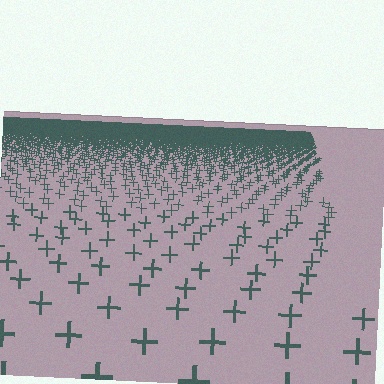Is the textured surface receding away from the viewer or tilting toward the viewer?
The surface is receding away from the viewer. Texture elements get smaller and denser toward the top.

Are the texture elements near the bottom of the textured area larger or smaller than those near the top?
Larger. Near the bottom, elements are closer to the viewer and appear at a bigger on-screen size.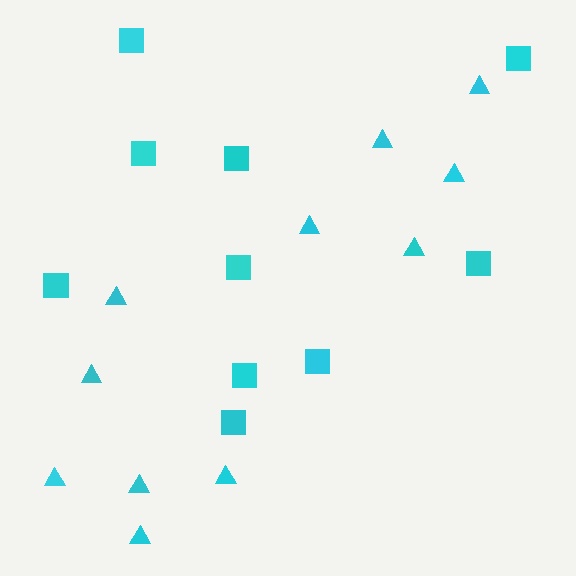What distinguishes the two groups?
There are 2 groups: one group of triangles (11) and one group of squares (10).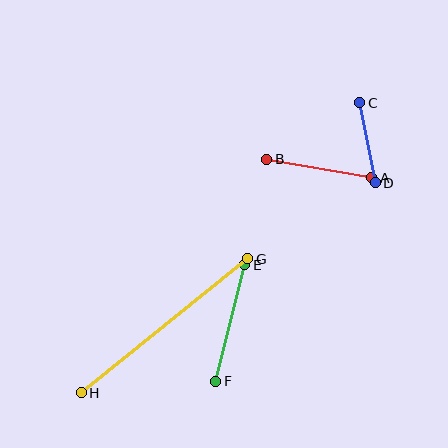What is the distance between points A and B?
The distance is approximately 106 pixels.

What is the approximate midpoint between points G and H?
The midpoint is at approximately (164, 326) pixels.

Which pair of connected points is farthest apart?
Points G and H are farthest apart.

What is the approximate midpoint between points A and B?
The midpoint is at approximately (319, 169) pixels.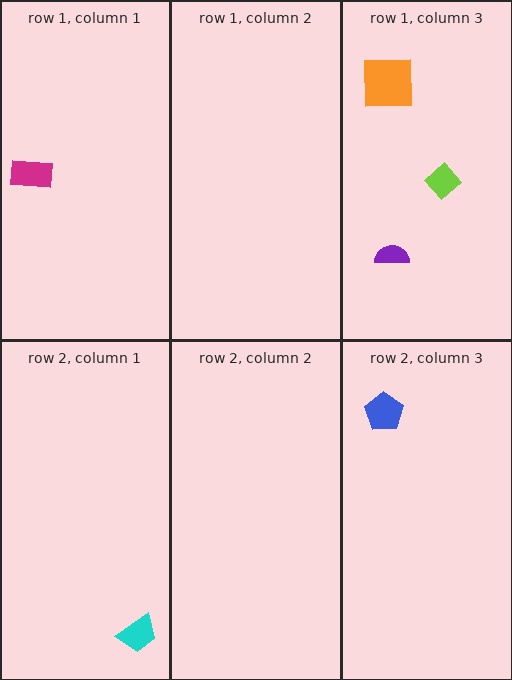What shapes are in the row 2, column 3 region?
The blue pentagon.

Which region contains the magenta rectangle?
The row 1, column 1 region.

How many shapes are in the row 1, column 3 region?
3.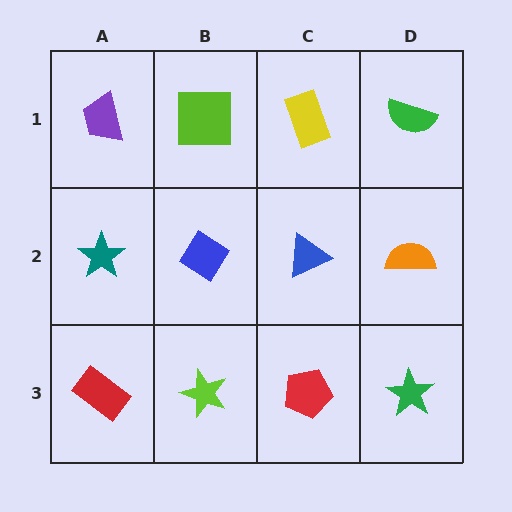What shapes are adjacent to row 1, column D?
An orange semicircle (row 2, column D), a yellow rectangle (row 1, column C).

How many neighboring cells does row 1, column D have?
2.